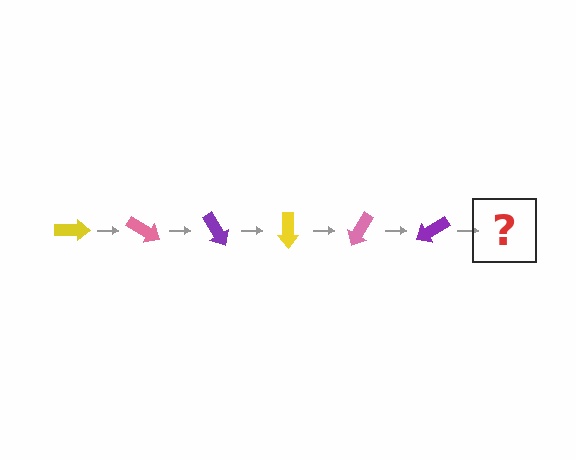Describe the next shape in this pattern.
It should be a yellow arrow, rotated 180 degrees from the start.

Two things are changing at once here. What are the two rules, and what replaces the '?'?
The two rules are that it rotates 30 degrees each step and the color cycles through yellow, pink, and purple. The '?' should be a yellow arrow, rotated 180 degrees from the start.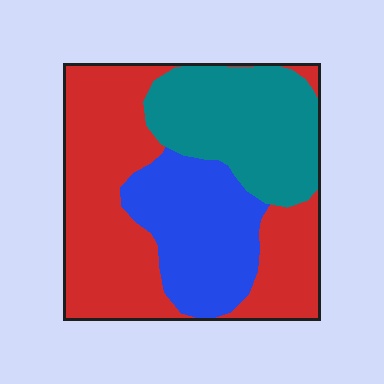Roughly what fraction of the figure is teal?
Teal takes up about one quarter (1/4) of the figure.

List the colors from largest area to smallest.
From largest to smallest: red, teal, blue.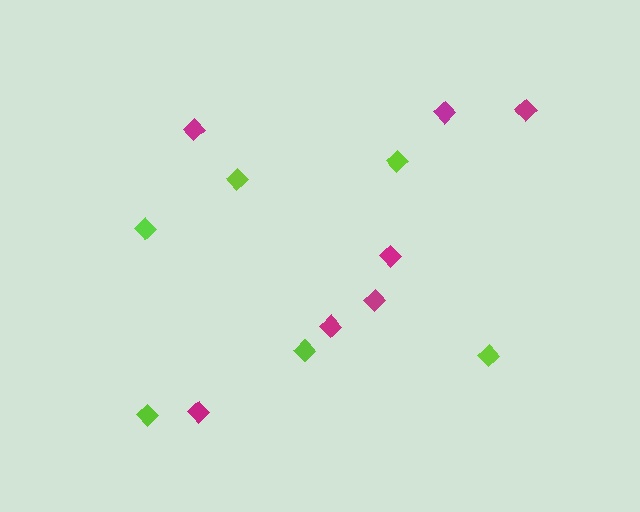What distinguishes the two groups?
There are 2 groups: one group of magenta diamonds (7) and one group of lime diamonds (6).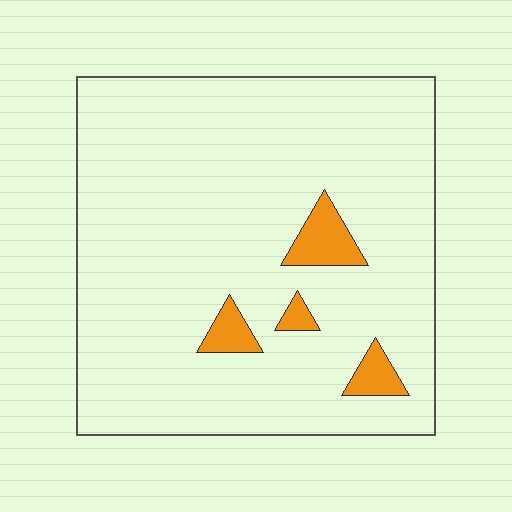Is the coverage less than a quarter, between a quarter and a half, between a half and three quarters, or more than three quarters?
Less than a quarter.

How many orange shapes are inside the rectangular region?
4.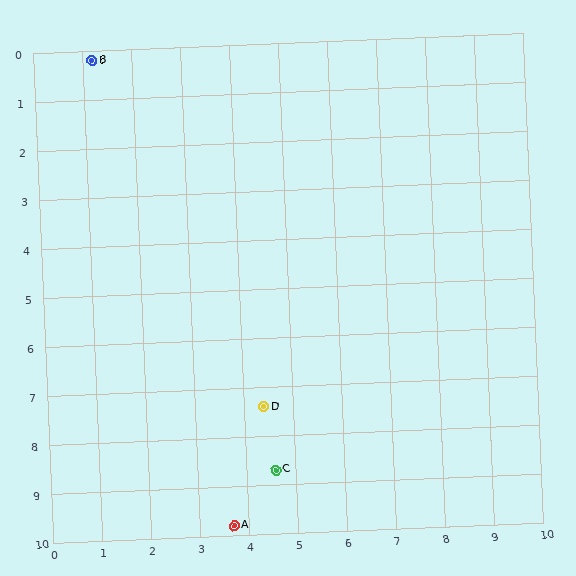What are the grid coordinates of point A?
Point A is at approximately (3.7, 9.8).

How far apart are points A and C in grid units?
Points A and C are about 1.4 grid units apart.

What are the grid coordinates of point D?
Point D is at approximately (4.4, 7.4).